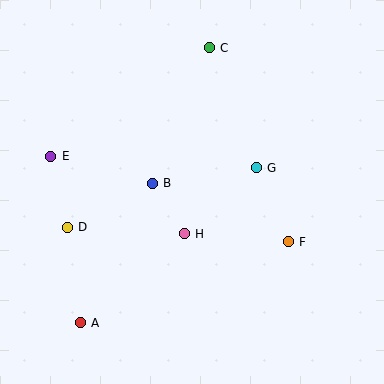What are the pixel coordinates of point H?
Point H is at (184, 234).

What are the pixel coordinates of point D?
Point D is at (67, 227).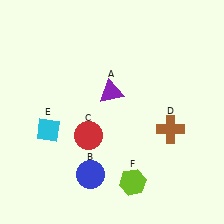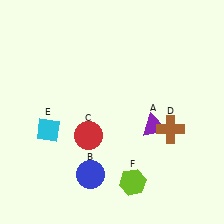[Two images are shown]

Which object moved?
The purple triangle (A) moved right.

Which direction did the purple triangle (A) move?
The purple triangle (A) moved right.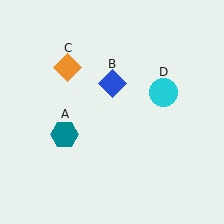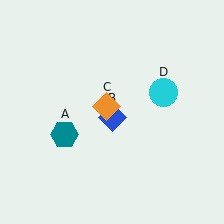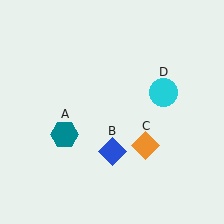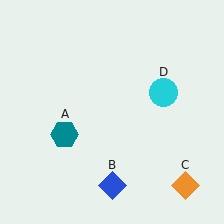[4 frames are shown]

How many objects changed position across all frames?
2 objects changed position: blue diamond (object B), orange diamond (object C).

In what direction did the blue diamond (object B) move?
The blue diamond (object B) moved down.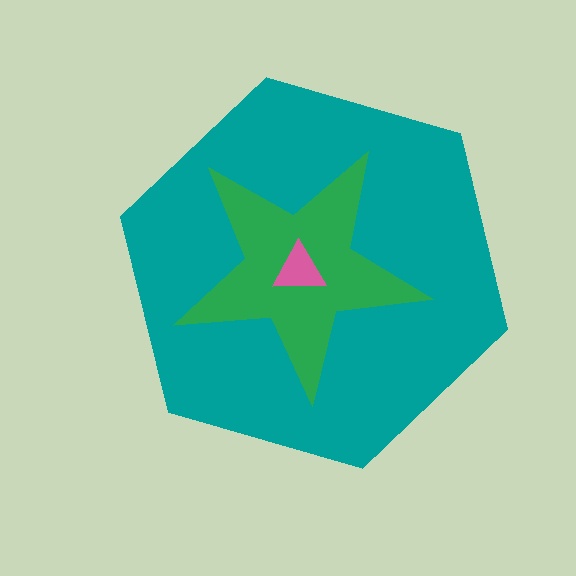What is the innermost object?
The pink triangle.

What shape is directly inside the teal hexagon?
The green star.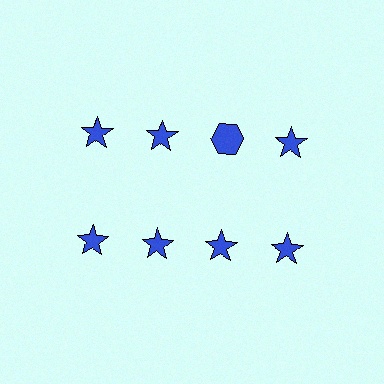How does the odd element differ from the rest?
It has a different shape: hexagon instead of star.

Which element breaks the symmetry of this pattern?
The blue hexagon in the top row, center column breaks the symmetry. All other shapes are blue stars.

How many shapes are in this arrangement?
There are 8 shapes arranged in a grid pattern.